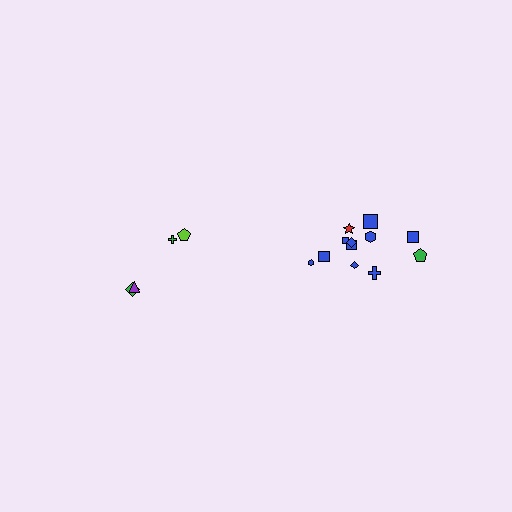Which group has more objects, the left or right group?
The right group.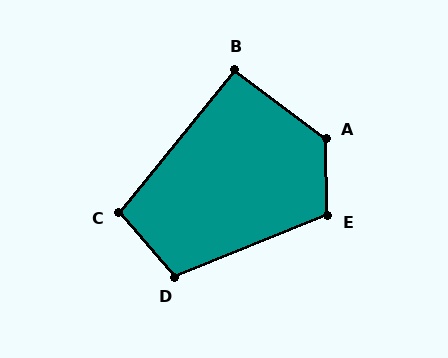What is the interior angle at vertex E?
Approximately 111 degrees (obtuse).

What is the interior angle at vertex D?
Approximately 109 degrees (obtuse).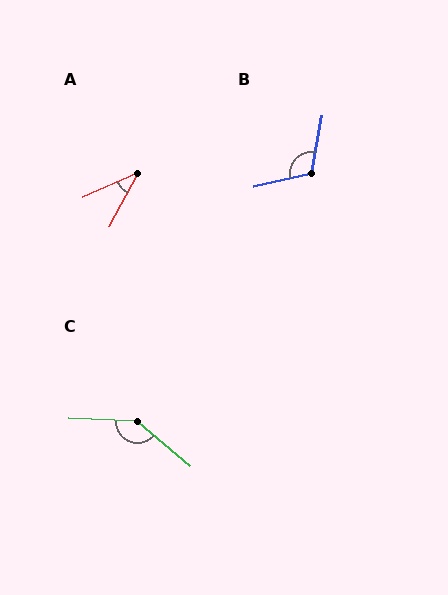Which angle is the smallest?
A, at approximately 38 degrees.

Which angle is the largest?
C, at approximately 142 degrees.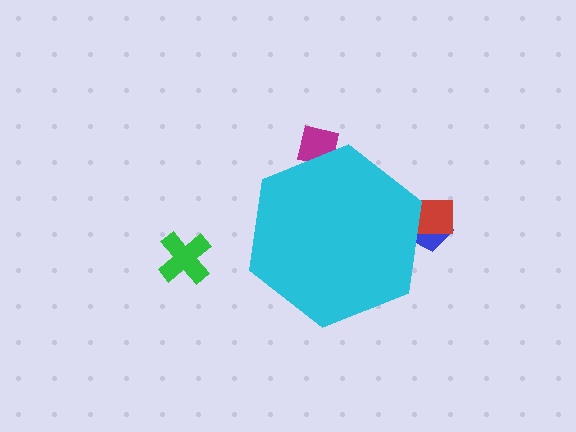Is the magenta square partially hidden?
Yes, the magenta square is partially hidden behind the cyan hexagon.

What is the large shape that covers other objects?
A cyan hexagon.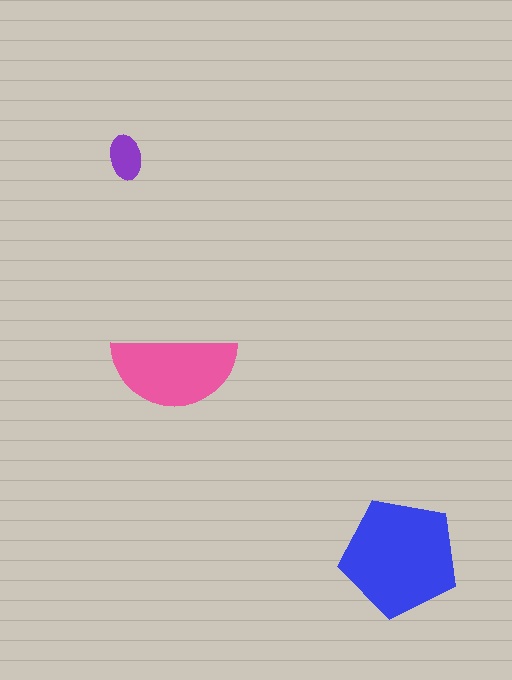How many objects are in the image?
There are 3 objects in the image.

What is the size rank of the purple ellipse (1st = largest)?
3rd.